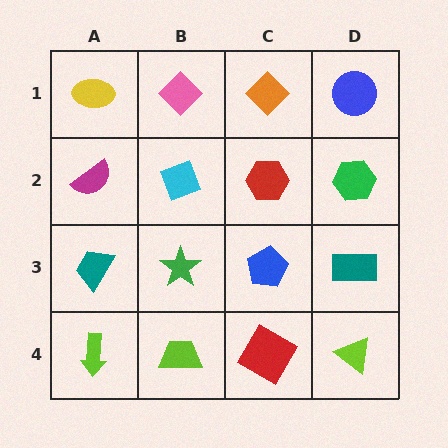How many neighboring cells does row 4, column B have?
3.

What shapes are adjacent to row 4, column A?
A teal trapezoid (row 3, column A), a lime trapezoid (row 4, column B).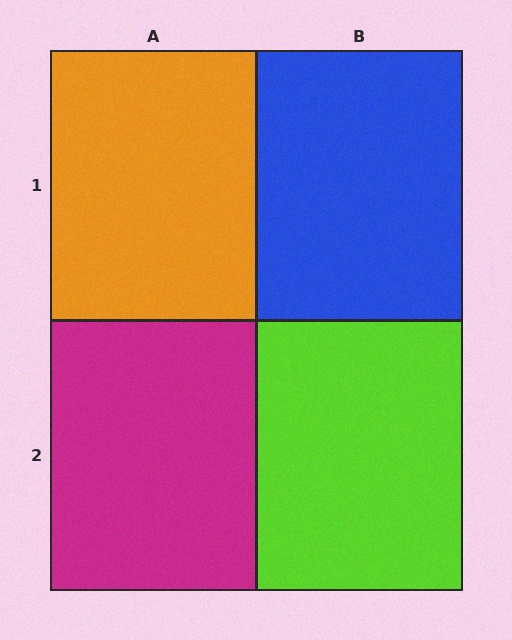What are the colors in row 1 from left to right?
Orange, blue.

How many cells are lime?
1 cell is lime.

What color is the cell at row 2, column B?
Lime.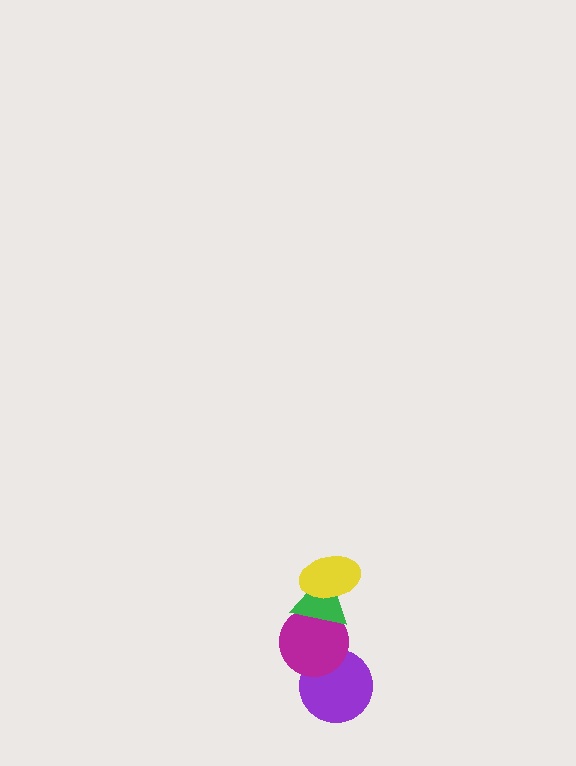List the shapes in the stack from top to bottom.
From top to bottom: the yellow ellipse, the green triangle, the magenta circle, the purple circle.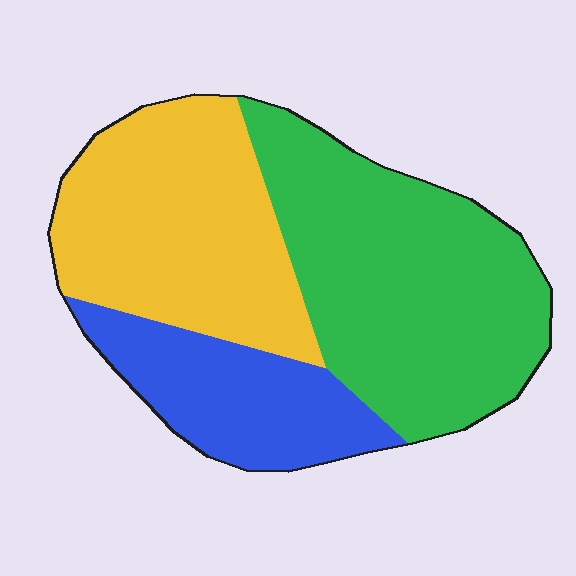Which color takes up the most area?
Green, at roughly 45%.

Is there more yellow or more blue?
Yellow.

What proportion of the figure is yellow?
Yellow covers around 35% of the figure.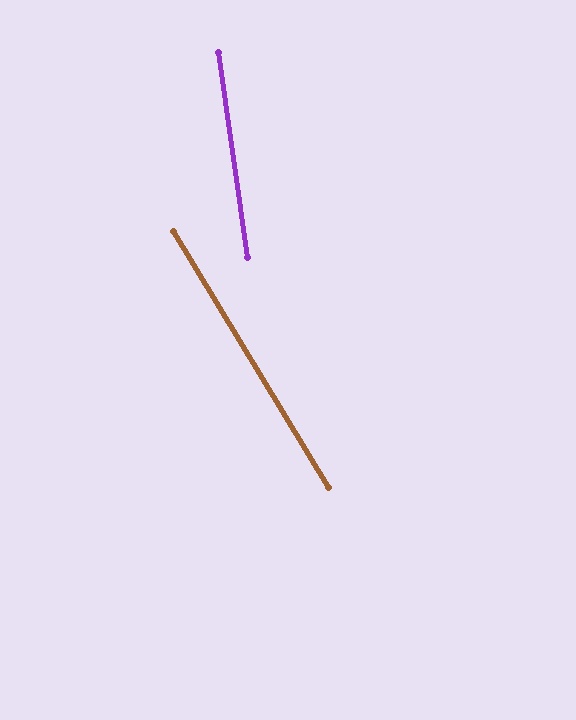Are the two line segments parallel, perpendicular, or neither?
Neither parallel nor perpendicular — they differ by about 23°.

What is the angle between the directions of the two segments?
Approximately 23 degrees.